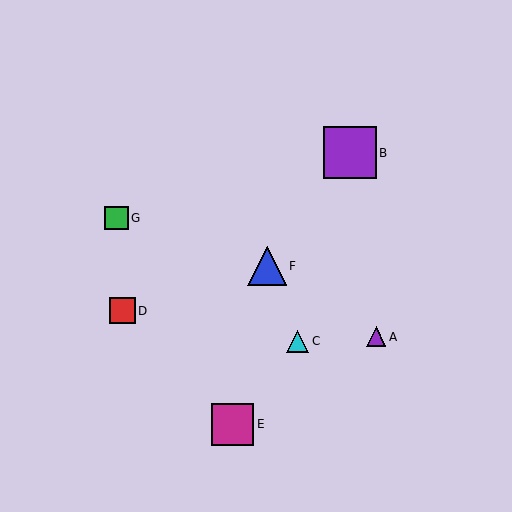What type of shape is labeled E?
Shape E is a magenta square.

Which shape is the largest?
The purple square (labeled B) is the largest.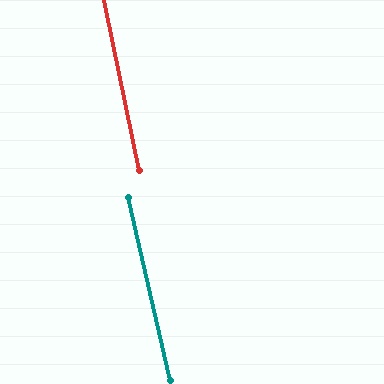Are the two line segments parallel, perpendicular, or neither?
Parallel — their directions differ by only 1.3°.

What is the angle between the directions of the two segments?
Approximately 1 degree.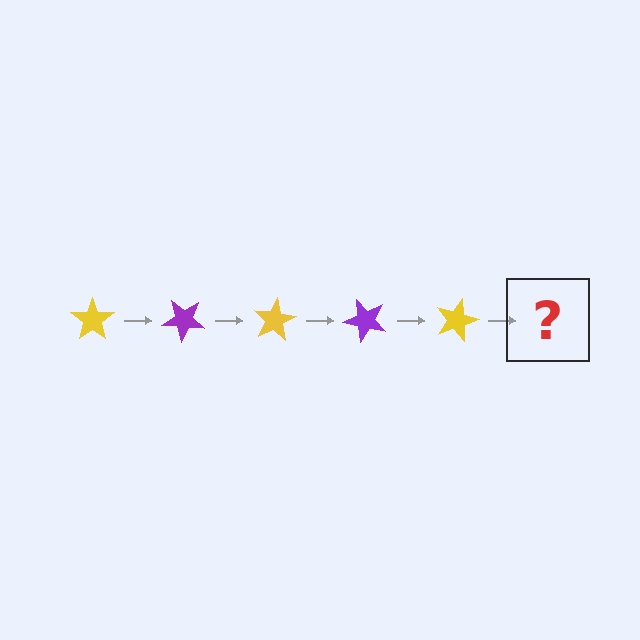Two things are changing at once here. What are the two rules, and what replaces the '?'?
The two rules are that it rotates 40 degrees each step and the color cycles through yellow and purple. The '?' should be a purple star, rotated 200 degrees from the start.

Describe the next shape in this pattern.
It should be a purple star, rotated 200 degrees from the start.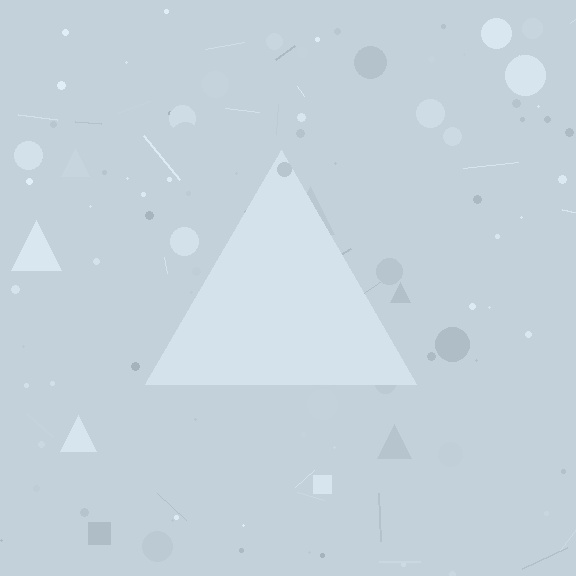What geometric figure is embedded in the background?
A triangle is embedded in the background.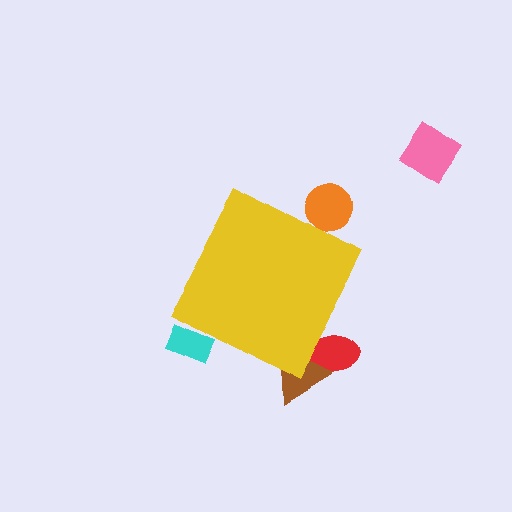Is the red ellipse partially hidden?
Yes, the red ellipse is partially hidden behind the yellow diamond.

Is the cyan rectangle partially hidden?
Yes, the cyan rectangle is partially hidden behind the yellow diamond.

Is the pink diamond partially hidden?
No, the pink diamond is fully visible.